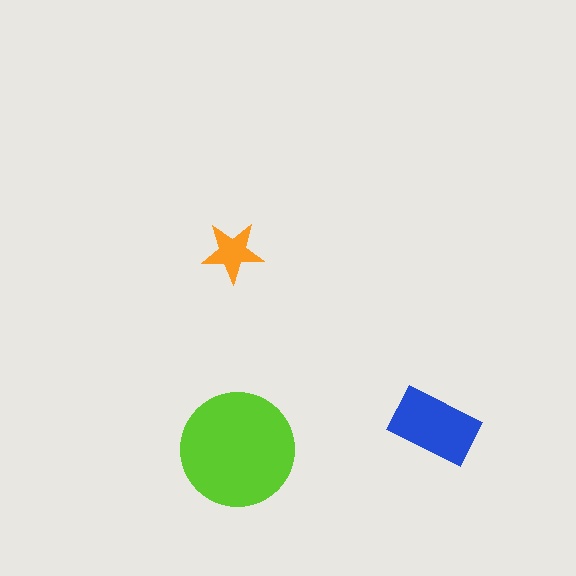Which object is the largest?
The lime circle.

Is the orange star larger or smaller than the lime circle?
Smaller.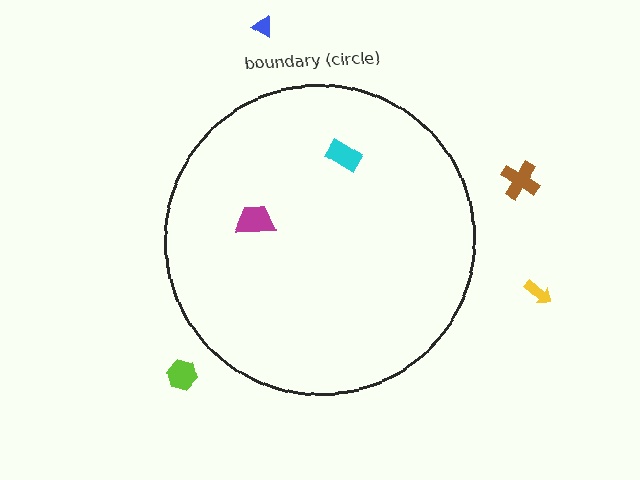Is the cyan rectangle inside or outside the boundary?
Inside.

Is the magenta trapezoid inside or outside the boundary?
Inside.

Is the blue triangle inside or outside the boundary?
Outside.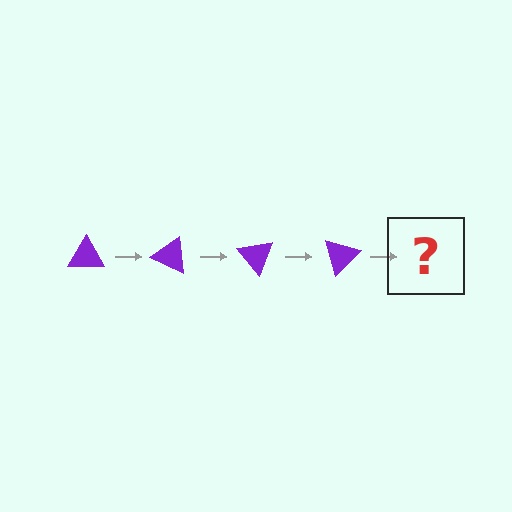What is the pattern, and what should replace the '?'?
The pattern is that the triangle rotates 25 degrees each step. The '?' should be a purple triangle rotated 100 degrees.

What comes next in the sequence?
The next element should be a purple triangle rotated 100 degrees.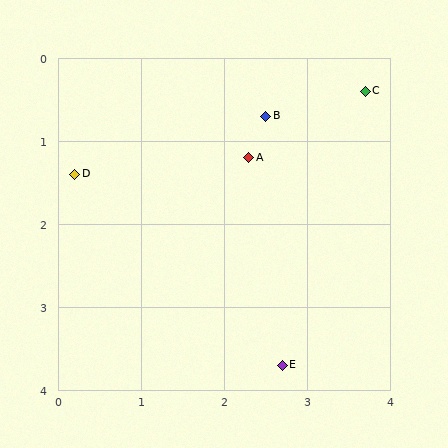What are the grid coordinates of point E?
Point E is at approximately (2.7, 3.7).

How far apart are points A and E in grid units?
Points A and E are about 2.5 grid units apart.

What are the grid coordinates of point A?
Point A is at approximately (2.3, 1.2).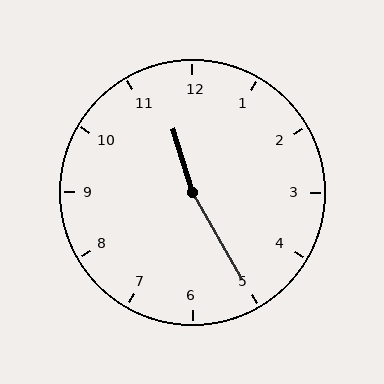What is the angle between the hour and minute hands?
Approximately 168 degrees.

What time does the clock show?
11:25.